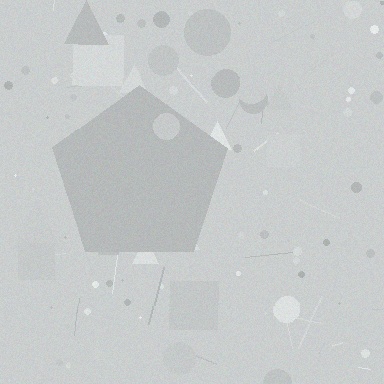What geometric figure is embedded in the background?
A pentagon is embedded in the background.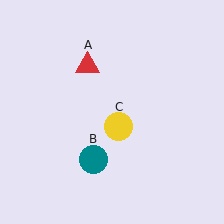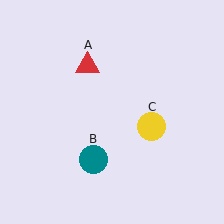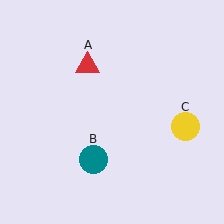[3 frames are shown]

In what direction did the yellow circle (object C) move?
The yellow circle (object C) moved right.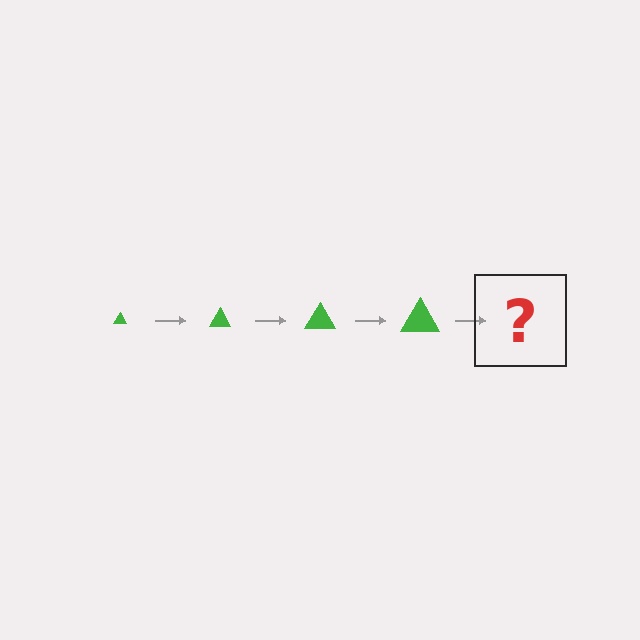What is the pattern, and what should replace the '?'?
The pattern is that the triangle gets progressively larger each step. The '?' should be a green triangle, larger than the previous one.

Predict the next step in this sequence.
The next step is a green triangle, larger than the previous one.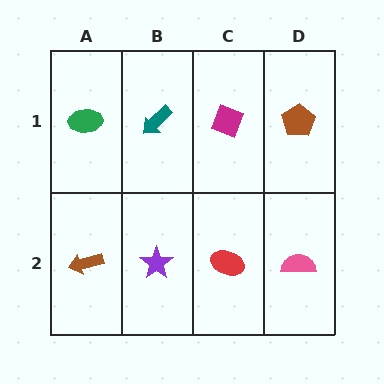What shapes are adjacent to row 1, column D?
A pink semicircle (row 2, column D), a magenta diamond (row 1, column C).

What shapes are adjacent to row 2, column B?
A teal arrow (row 1, column B), a brown arrow (row 2, column A), a red ellipse (row 2, column C).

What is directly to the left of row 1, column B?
A green ellipse.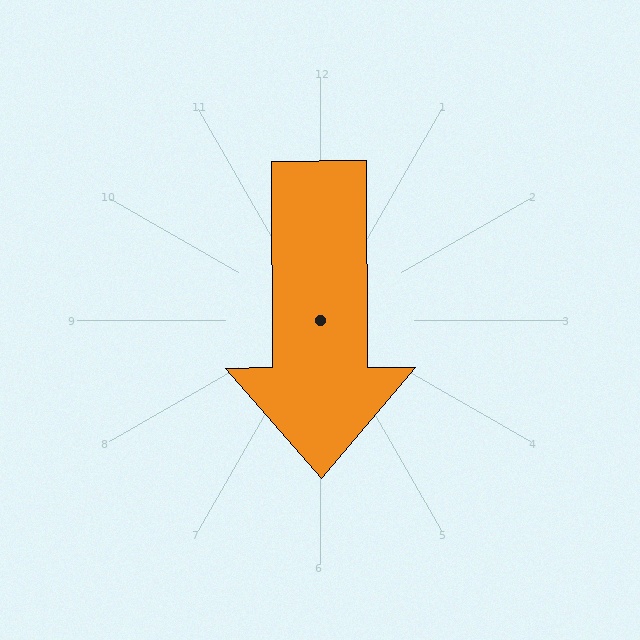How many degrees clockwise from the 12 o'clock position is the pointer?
Approximately 180 degrees.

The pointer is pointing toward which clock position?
Roughly 6 o'clock.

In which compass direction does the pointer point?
South.